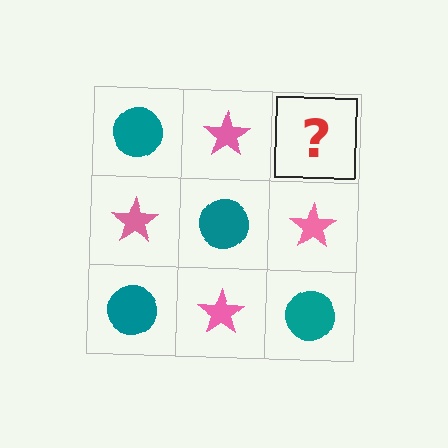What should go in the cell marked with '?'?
The missing cell should contain a teal circle.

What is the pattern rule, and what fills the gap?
The rule is that it alternates teal circle and pink star in a checkerboard pattern. The gap should be filled with a teal circle.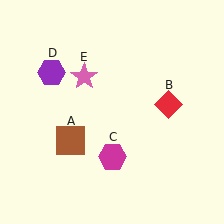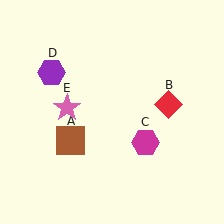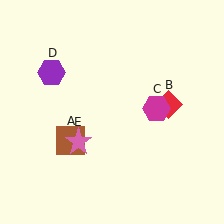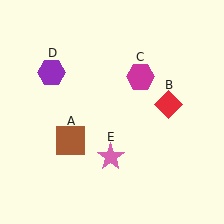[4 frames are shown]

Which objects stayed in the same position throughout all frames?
Brown square (object A) and red diamond (object B) and purple hexagon (object D) remained stationary.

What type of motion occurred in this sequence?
The magenta hexagon (object C), pink star (object E) rotated counterclockwise around the center of the scene.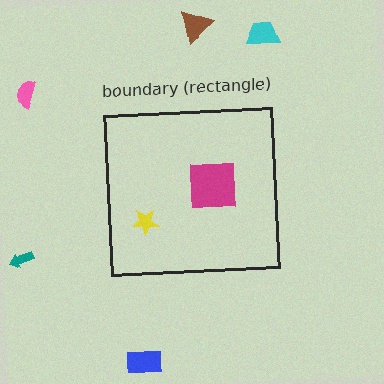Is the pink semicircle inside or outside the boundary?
Outside.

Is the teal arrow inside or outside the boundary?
Outside.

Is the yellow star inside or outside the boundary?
Inside.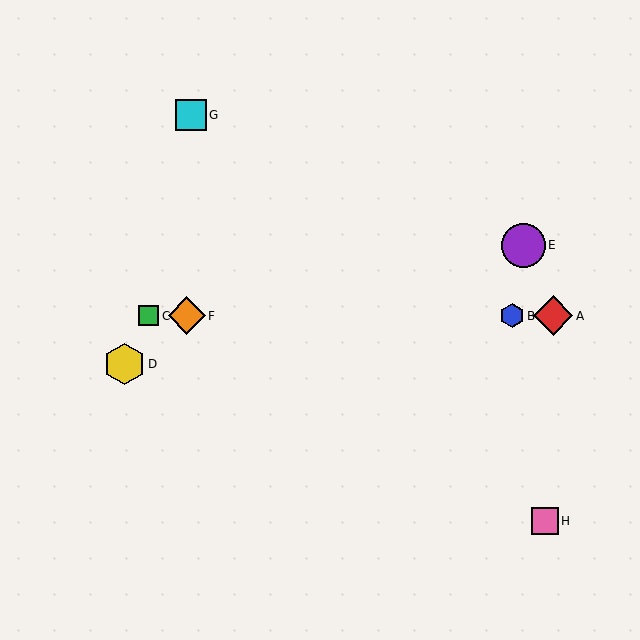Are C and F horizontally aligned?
Yes, both are at y≈316.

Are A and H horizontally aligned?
No, A is at y≈315 and H is at y≈521.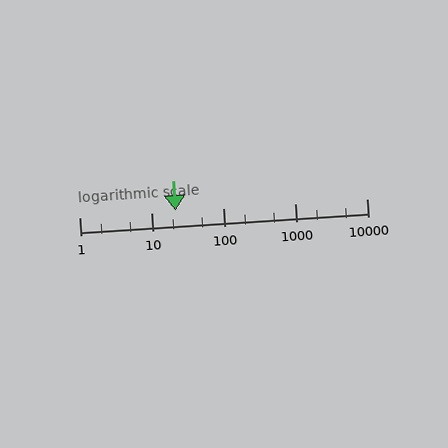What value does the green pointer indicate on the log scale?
The pointer indicates approximately 22.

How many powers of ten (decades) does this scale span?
The scale spans 4 decades, from 1 to 10000.